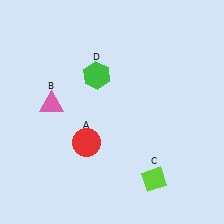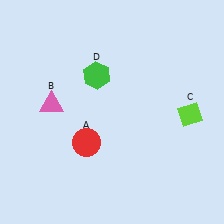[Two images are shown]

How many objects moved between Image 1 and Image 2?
1 object moved between the two images.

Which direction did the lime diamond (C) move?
The lime diamond (C) moved up.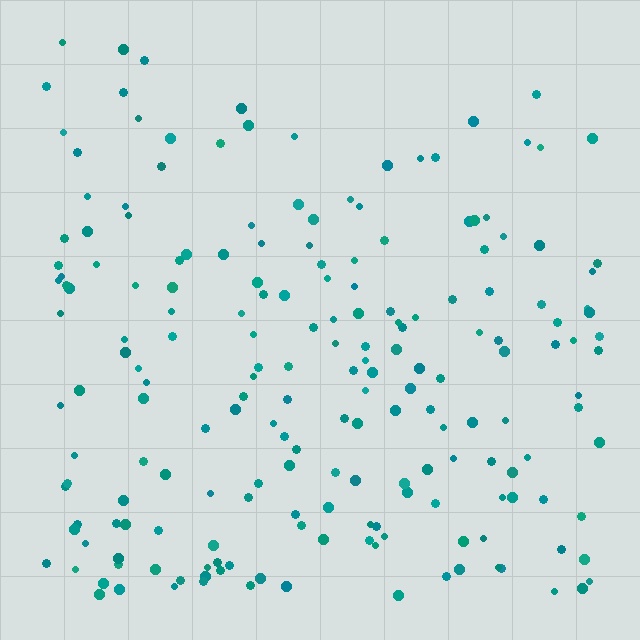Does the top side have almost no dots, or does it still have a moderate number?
Still a moderate number, just noticeably fewer than the bottom.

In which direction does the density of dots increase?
From top to bottom, with the bottom side densest.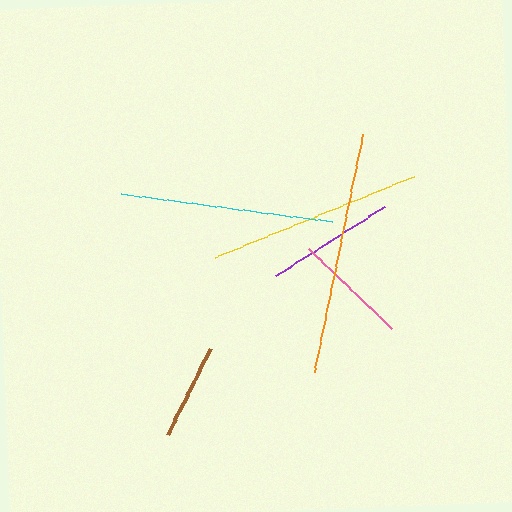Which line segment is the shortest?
The brown line is the shortest at approximately 96 pixels.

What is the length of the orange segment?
The orange segment is approximately 243 pixels long.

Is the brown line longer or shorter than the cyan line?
The cyan line is longer than the brown line.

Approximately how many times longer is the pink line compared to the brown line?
The pink line is approximately 1.2 times the length of the brown line.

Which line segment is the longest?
The orange line is the longest at approximately 243 pixels.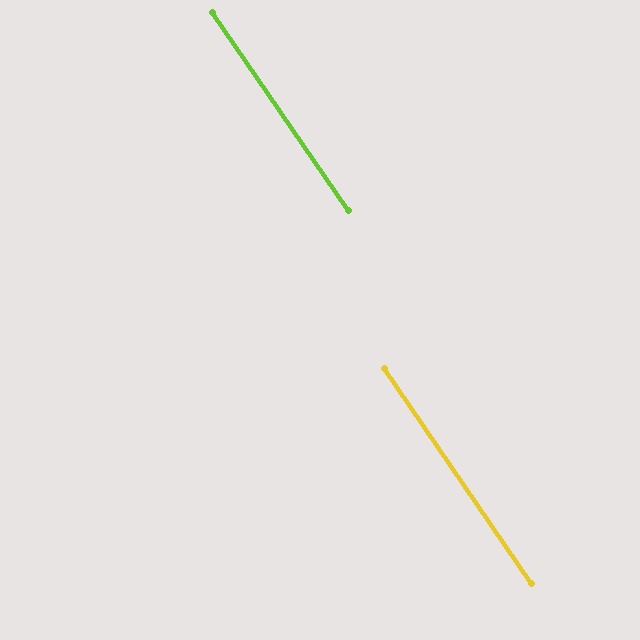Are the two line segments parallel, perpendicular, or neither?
Parallel — their directions differ by only 0.2°.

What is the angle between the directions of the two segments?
Approximately 0 degrees.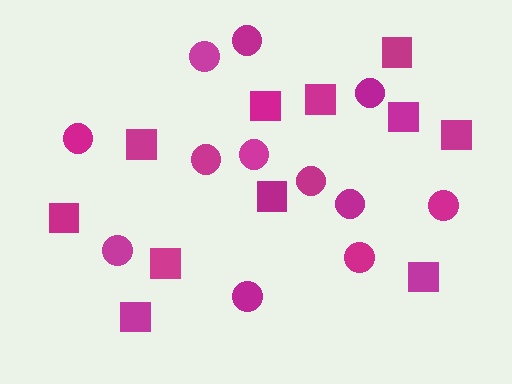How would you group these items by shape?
There are 2 groups: one group of squares (11) and one group of circles (12).